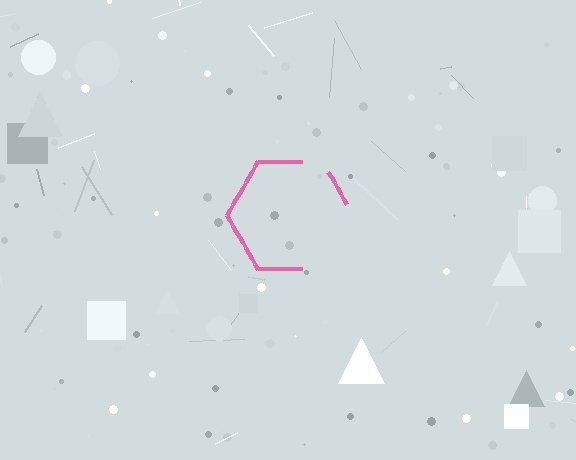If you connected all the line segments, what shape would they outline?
They would outline a hexagon.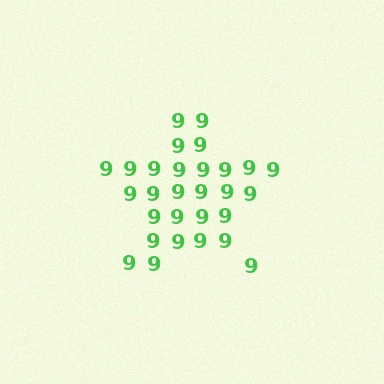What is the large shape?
The large shape is a star.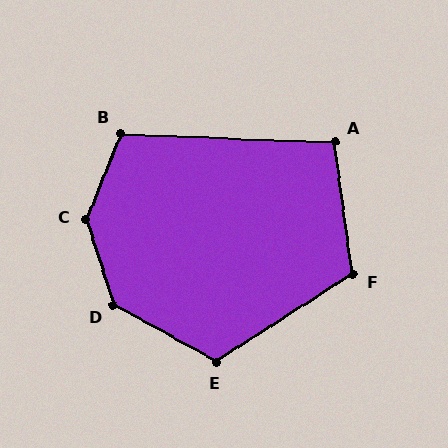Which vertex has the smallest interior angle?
A, at approximately 100 degrees.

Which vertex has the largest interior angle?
C, at approximately 141 degrees.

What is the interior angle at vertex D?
Approximately 136 degrees (obtuse).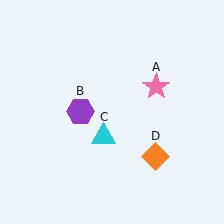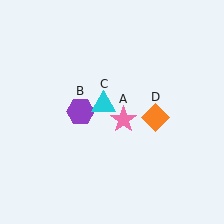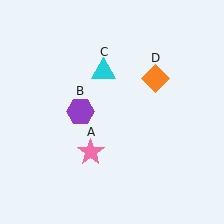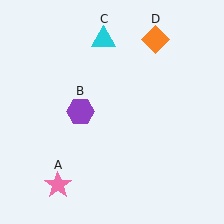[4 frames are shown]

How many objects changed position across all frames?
3 objects changed position: pink star (object A), cyan triangle (object C), orange diamond (object D).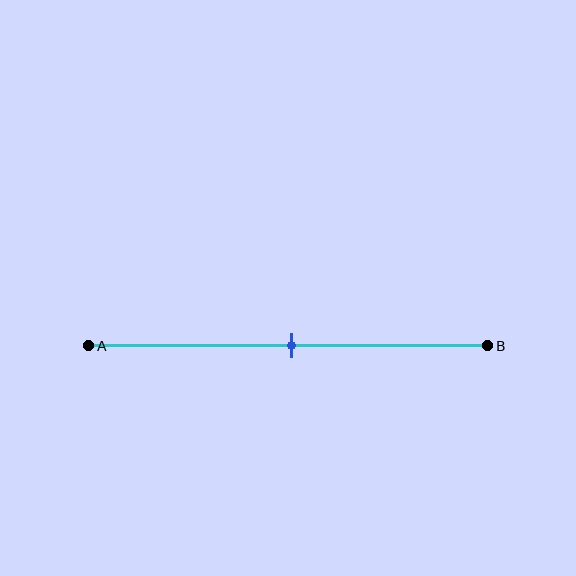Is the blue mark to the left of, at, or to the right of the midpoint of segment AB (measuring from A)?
The blue mark is approximately at the midpoint of segment AB.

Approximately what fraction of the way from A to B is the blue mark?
The blue mark is approximately 50% of the way from A to B.